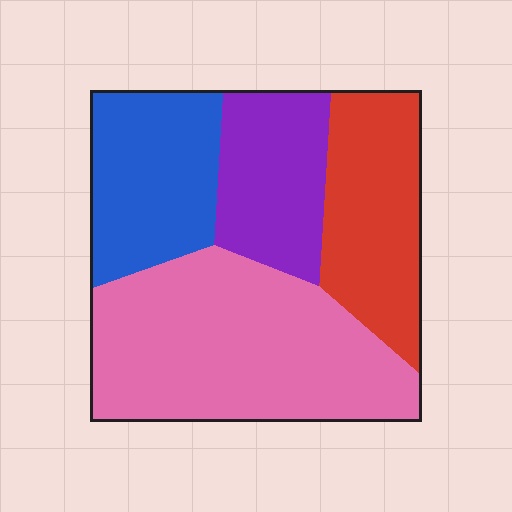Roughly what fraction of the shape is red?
Red takes up less than a quarter of the shape.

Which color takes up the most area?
Pink, at roughly 40%.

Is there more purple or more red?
Red.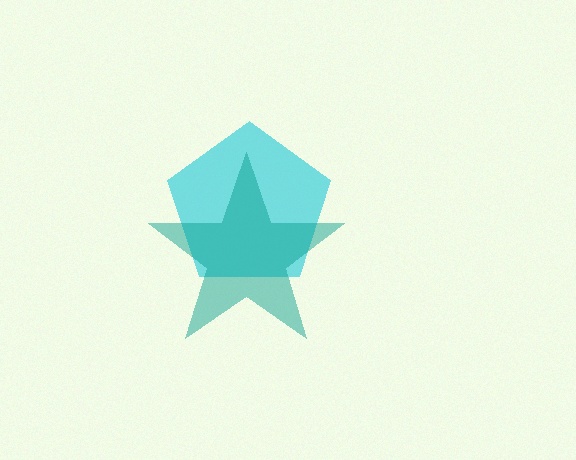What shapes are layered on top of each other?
The layered shapes are: a cyan pentagon, a teal star.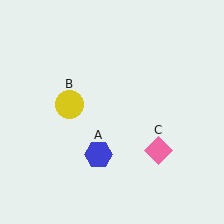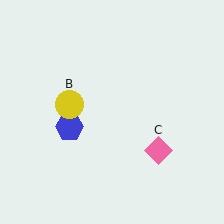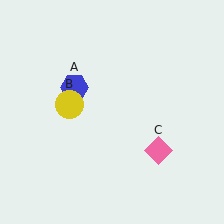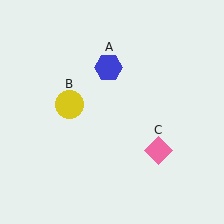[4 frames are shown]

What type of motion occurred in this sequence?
The blue hexagon (object A) rotated clockwise around the center of the scene.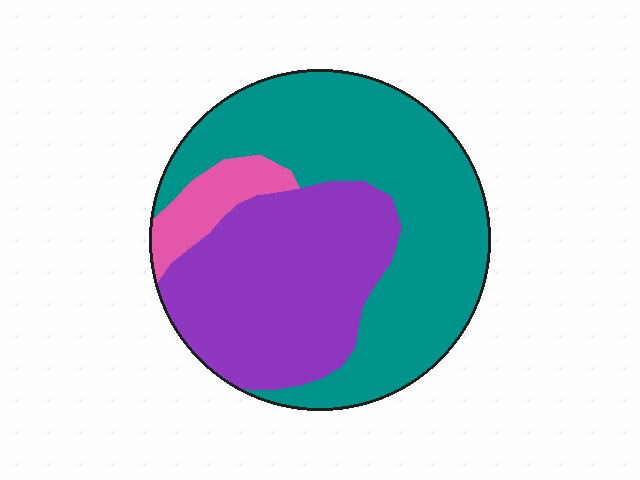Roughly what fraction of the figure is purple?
Purple takes up about two fifths (2/5) of the figure.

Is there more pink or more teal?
Teal.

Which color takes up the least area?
Pink, at roughly 10%.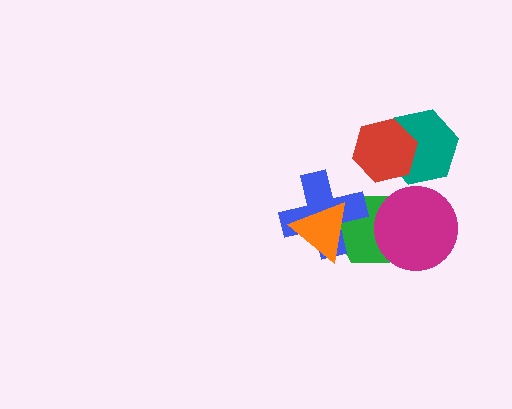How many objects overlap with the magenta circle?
1 object overlaps with the magenta circle.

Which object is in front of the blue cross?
The orange triangle is in front of the blue cross.